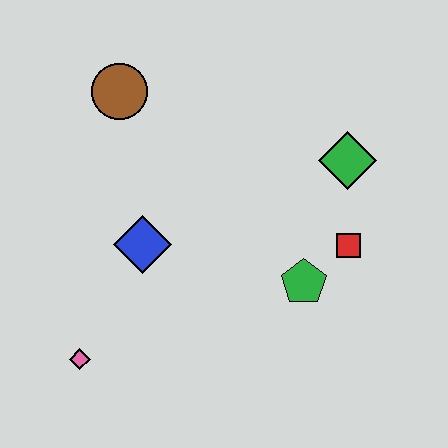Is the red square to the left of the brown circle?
No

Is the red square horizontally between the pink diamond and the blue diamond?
No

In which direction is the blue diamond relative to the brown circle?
The blue diamond is below the brown circle.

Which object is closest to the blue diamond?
The pink diamond is closest to the blue diamond.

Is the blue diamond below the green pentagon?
No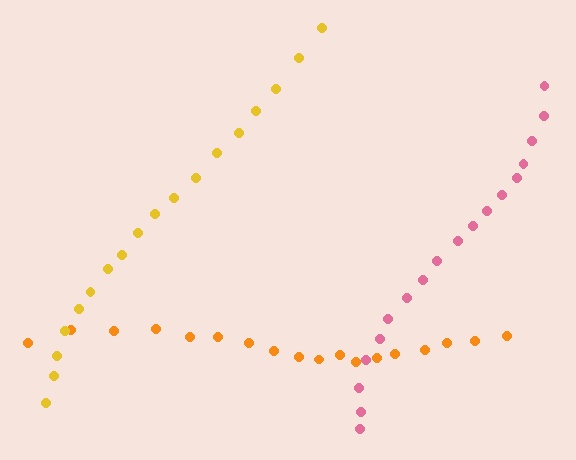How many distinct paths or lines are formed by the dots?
There are 3 distinct paths.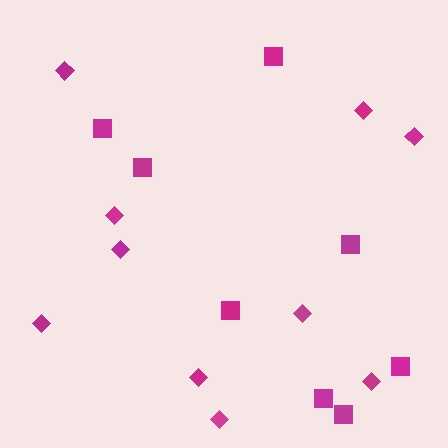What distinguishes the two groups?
There are 2 groups: one group of diamonds (10) and one group of squares (8).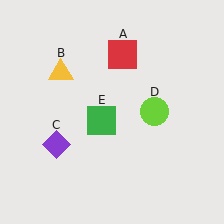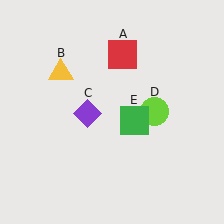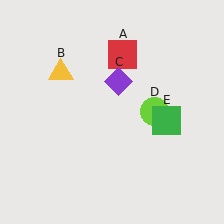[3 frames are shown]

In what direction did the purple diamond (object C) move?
The purple diamond (object C) moved up and to the right.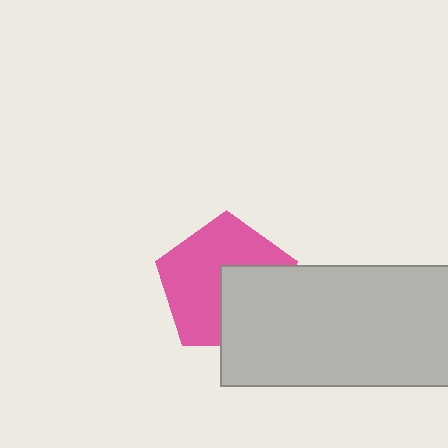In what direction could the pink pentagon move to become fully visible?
The pink pentagon could move toward the upper-left. That would shift it out from behind the light gray rectangle entirely.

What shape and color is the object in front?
The object in front is a light gray rectangle.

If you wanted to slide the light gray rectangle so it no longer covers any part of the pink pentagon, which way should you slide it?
Slide it toward the lower-right — that is the most direct way to separate the two shapes.